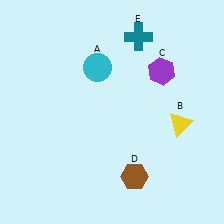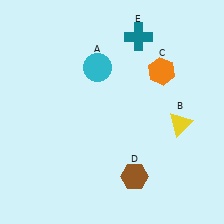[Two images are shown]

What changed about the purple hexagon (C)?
In Image 1, C is purple. In Image 2, it changed to orange.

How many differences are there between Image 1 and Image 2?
There is 1 difference between the two images.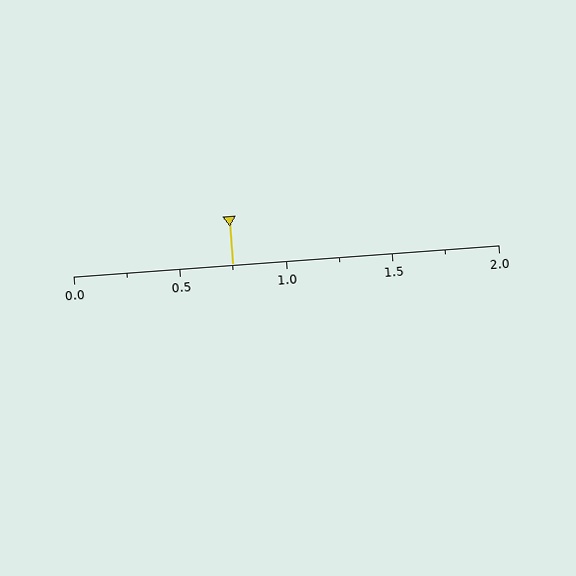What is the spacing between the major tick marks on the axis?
The major ticks are spaced 0.5 apart.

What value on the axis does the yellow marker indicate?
The marker indicates approximately 0.75.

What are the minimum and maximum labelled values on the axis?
The axis runs from 0.0 to 2.0.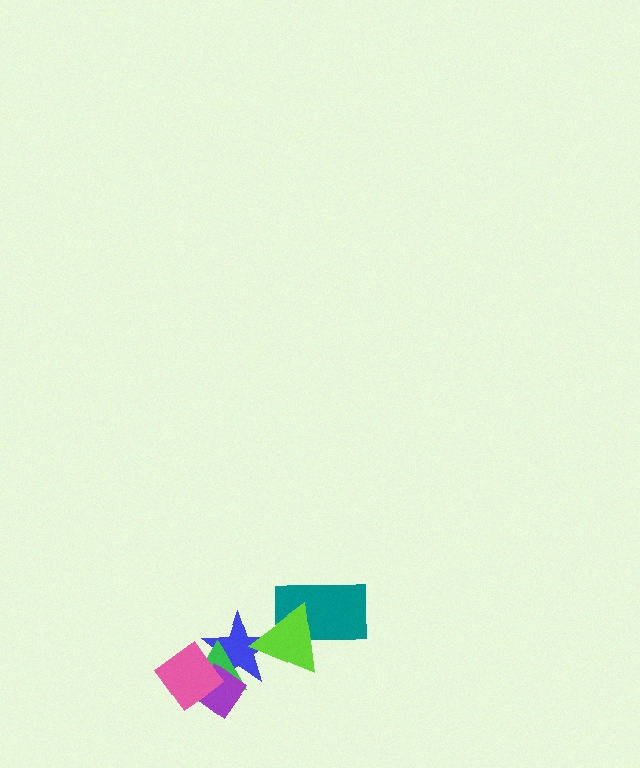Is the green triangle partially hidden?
Yes, it is partially covered by another shape.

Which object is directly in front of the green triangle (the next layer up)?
The purple diamond is directly in front of the green triangle.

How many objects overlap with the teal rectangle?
1 object overlaps with the teal rectangle.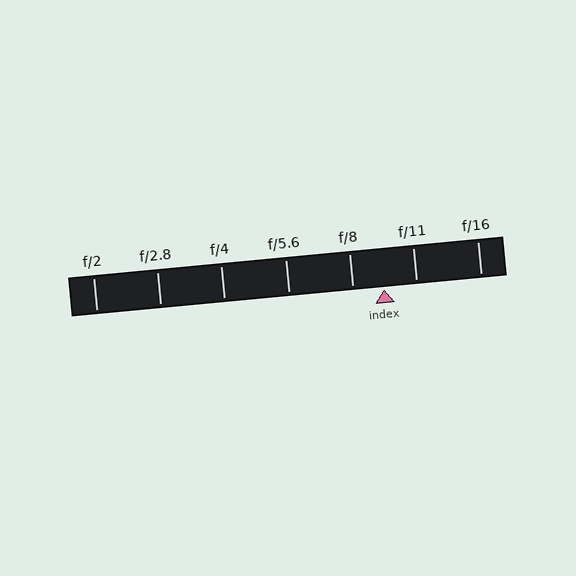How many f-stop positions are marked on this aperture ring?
There are 7 f-stop positions marked.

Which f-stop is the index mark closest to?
The index mark is closest to f/8.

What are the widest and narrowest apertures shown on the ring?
The widest aperture shown is f/2 and the narrowest is f/16.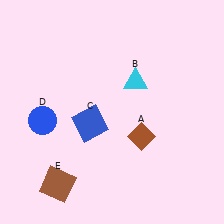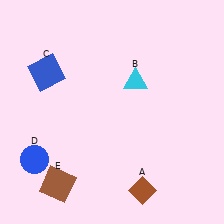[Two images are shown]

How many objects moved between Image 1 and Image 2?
3 objects moved between the two images.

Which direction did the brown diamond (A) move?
The brown diamond (A) moved down.